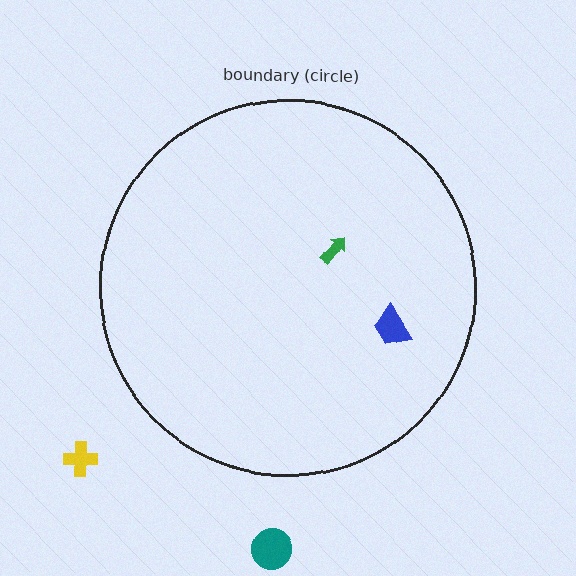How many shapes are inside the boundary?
2 inside, 2 outside.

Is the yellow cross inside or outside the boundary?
Outside.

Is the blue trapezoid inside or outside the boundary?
Inside.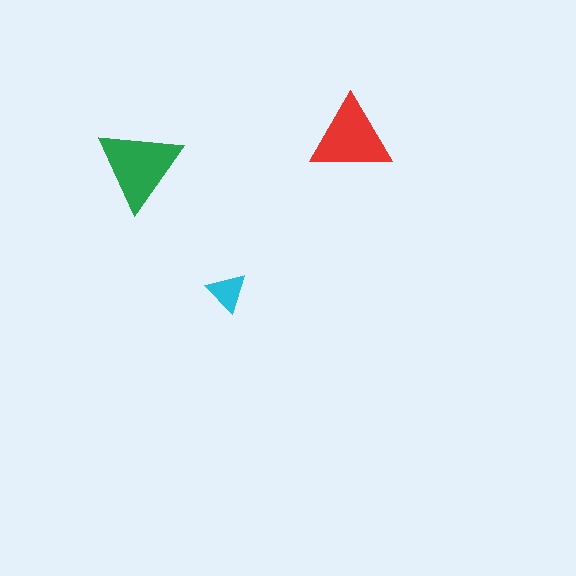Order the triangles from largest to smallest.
the green one, the red one, the cyan one.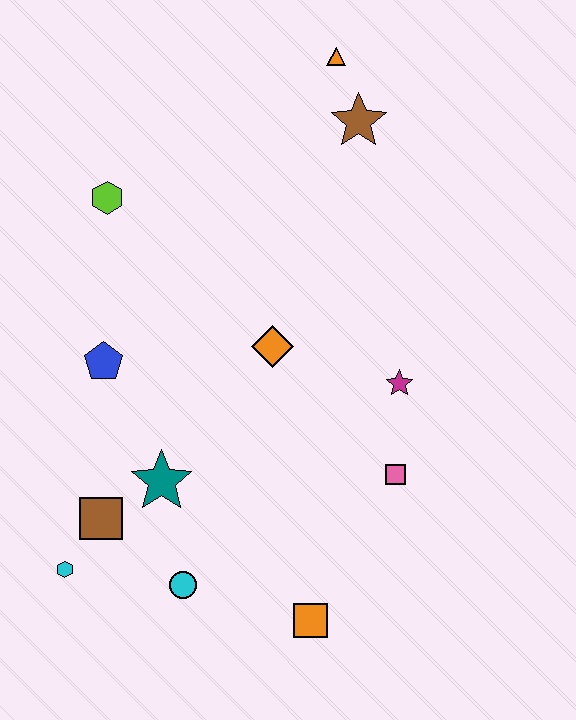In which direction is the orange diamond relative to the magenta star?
The orange diamond is to the left of the magenta star.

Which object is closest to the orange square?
The cyan circle is closest to the orange square.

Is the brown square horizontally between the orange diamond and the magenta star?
No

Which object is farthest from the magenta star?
The cyan hexagon is farthest from the magenta star.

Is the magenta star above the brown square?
Yes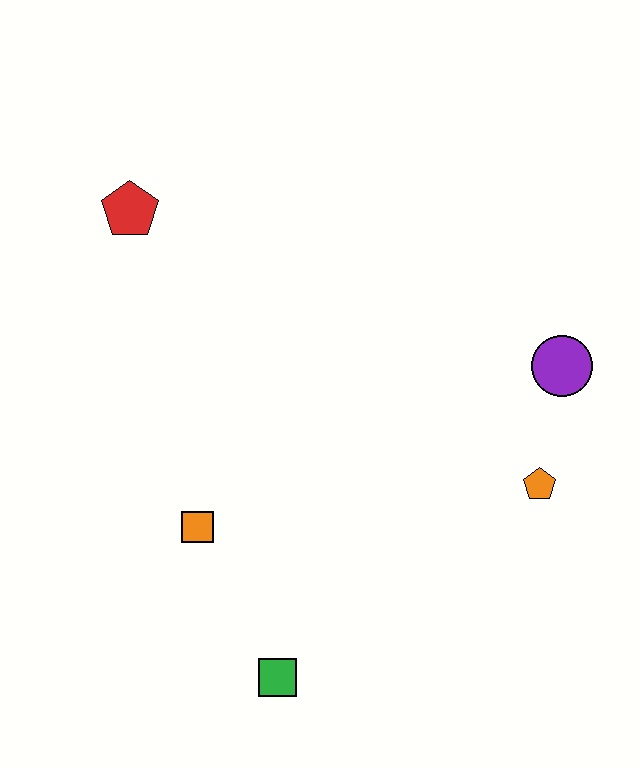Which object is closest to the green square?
The orange square is closest to the green square.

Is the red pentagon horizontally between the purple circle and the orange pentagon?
No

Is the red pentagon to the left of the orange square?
Yes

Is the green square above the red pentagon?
No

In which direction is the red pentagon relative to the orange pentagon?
The red pentagon is to the left of the orange pentagon.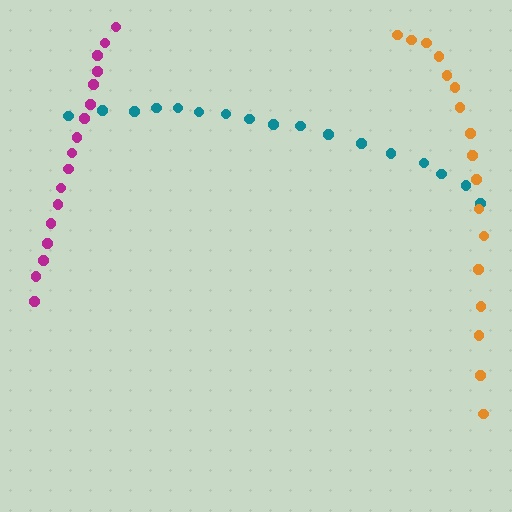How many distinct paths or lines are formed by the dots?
There are 3 distinct paths.